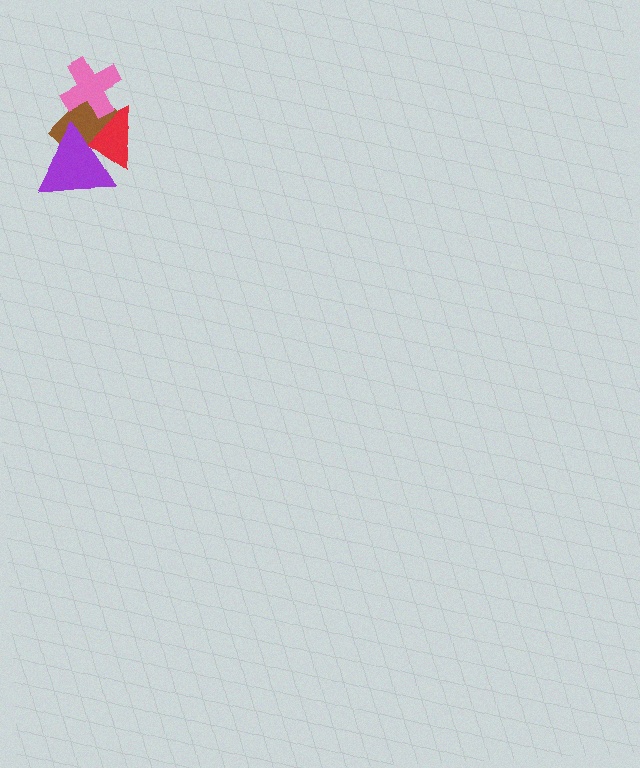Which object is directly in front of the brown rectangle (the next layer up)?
The pink cross is directly in front of the brown rectangle.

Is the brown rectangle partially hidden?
Yes, it is partially covered by another shape.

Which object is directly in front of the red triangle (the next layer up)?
The brown rectangle is directly in front of the red triangle.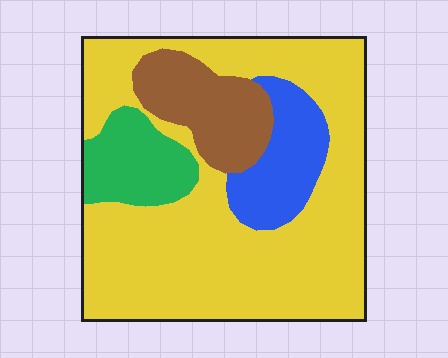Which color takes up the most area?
Yellow, at roughly 65%.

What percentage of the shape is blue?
Blue takes up about one eighth (1/8) of the shape.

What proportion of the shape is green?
Green takes up less than a sixth of the shape.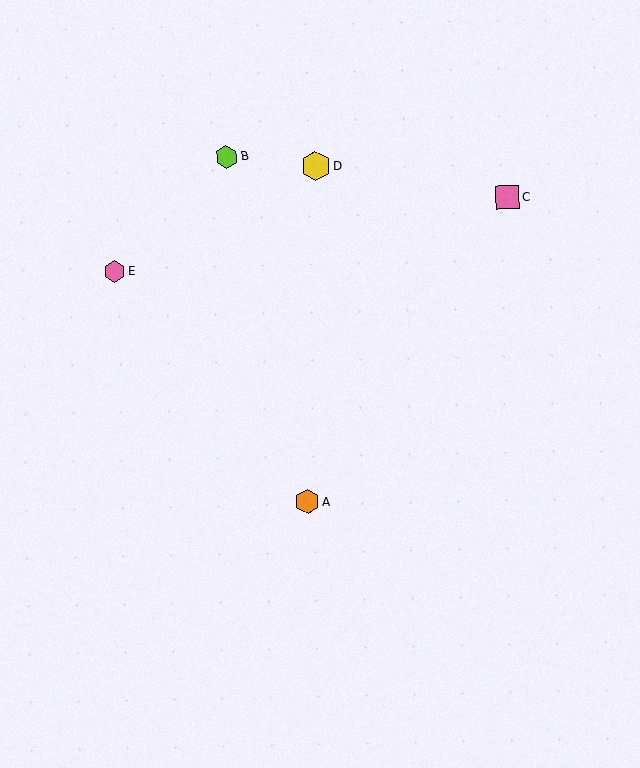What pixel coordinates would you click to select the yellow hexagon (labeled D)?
Click at (316, 166) to select the yellow hexagon D.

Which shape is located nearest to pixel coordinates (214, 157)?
The lime hexagon (labeled B) at (226, 157) is nearest to that location.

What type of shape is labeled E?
Shape E is a pink hexagon.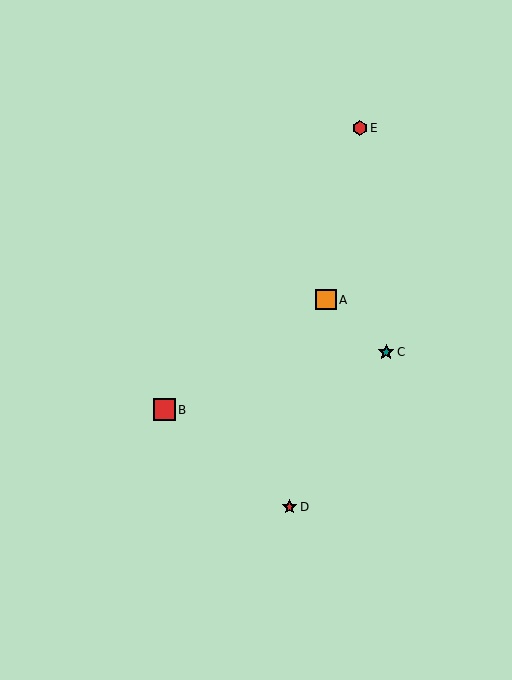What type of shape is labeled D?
Shape D is a red star.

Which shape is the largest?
The red square (labeled B) is the largest.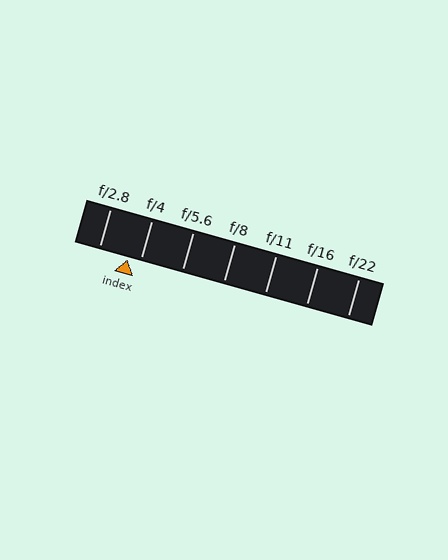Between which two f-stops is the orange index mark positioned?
The index mark is between f/2.8 and f/4.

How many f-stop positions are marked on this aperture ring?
There are 7 f-stop positions marked.